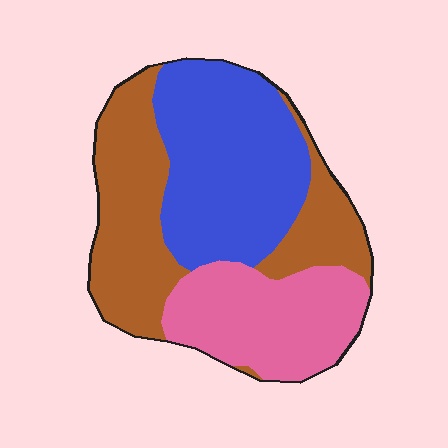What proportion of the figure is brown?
Brown takes up about three eighths (3/8) of the figure.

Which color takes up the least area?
Pink, at roughly 25%.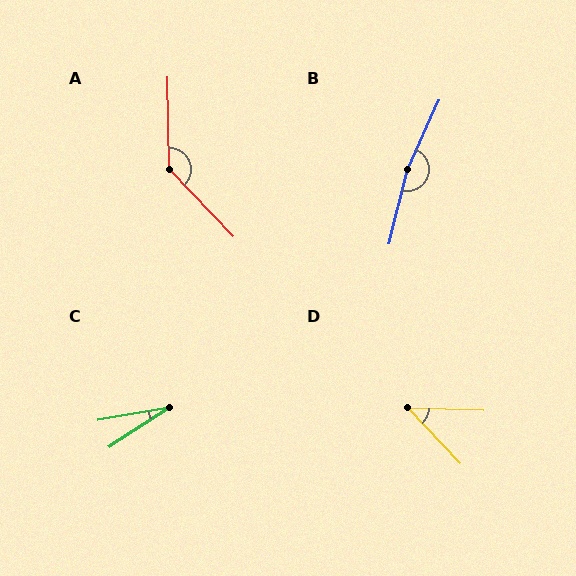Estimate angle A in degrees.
Approximately 137 degrees.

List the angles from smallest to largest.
C (23°), D (45°), A (137°), B (170°).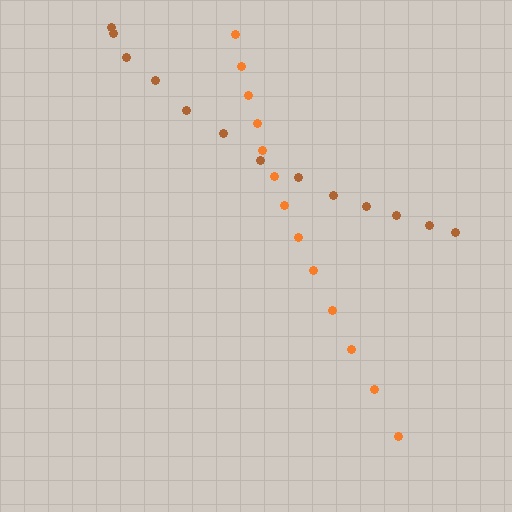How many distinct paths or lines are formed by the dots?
There are 2 distinct paths.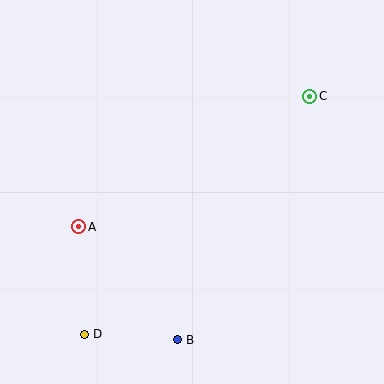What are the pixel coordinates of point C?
Point C is at (310, 96).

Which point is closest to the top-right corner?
Point C is closest to the top-right corner.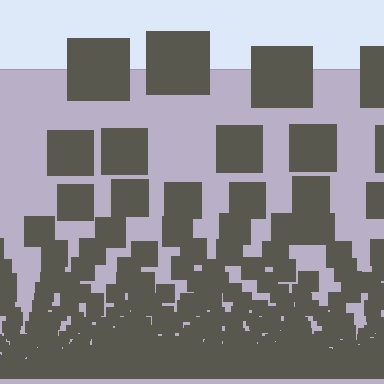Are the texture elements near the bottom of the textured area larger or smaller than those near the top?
Smaller. The gradient is inverted — elements near the bottom are smaller and denser.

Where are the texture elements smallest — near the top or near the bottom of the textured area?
Near the bottom.